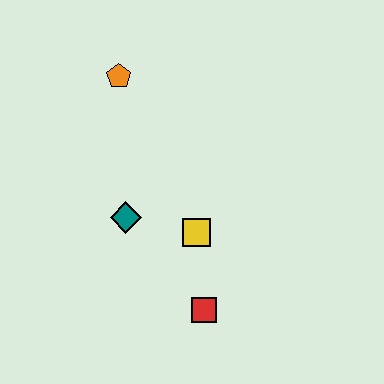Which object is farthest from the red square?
The orange pentagon is farthest from the red square.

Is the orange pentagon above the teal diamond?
Yes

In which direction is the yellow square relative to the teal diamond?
The yellow square is to the right of the teal diamond.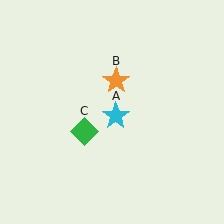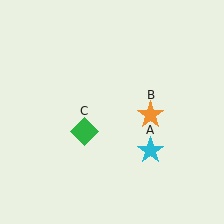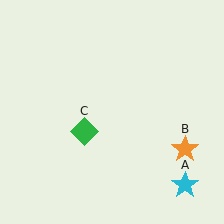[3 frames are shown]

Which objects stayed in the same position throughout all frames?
Green diamond (object C) remained stationary.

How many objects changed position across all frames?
2 objects changed position: cyan star (object A), orange star (object B).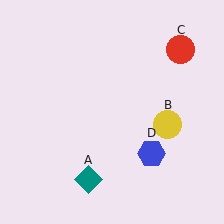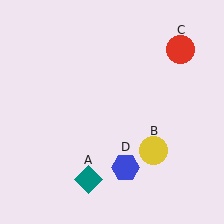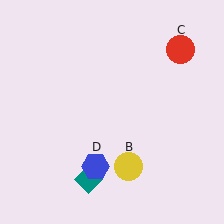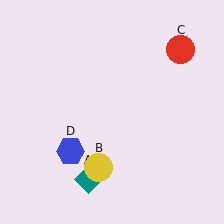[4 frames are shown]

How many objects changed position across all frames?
2 objects changed position: yellow circle (object B), blue hexagon (object D).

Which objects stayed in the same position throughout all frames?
Teal diamond (object A) and red circle (object C) remained stationary.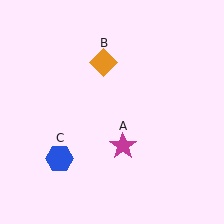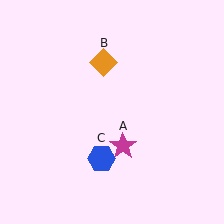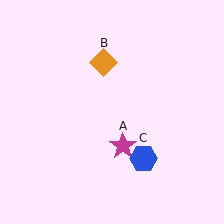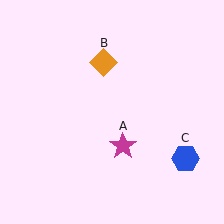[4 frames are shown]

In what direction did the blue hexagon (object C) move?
The blue hexagon (object C) moved right.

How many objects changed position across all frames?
1 object changed position: blue hexagon (object C).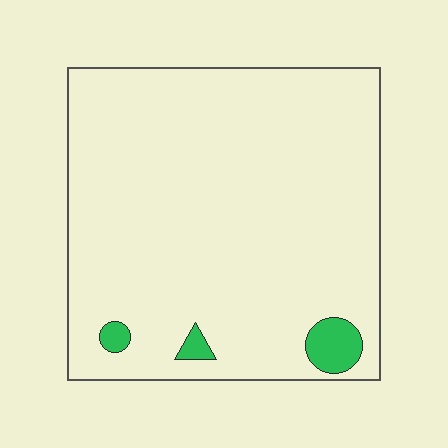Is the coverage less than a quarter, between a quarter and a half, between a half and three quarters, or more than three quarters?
Less than a quarter.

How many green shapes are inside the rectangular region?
3.